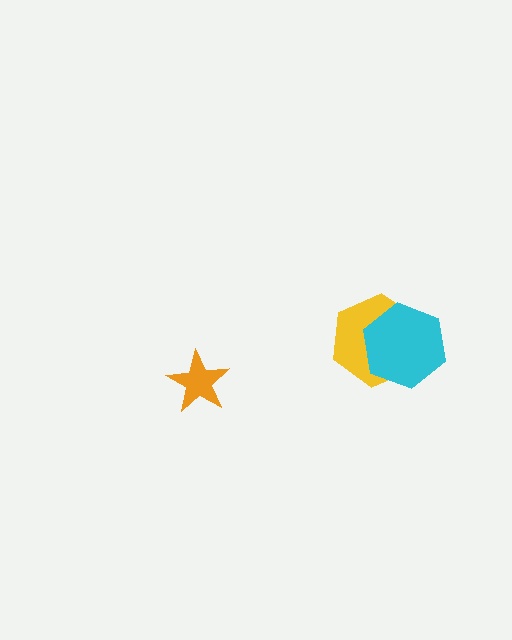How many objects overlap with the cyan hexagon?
1 object overlaps with the cyan hexagon.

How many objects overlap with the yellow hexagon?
1 object overlaps with the yellow hexagon.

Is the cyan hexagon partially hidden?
No, no other shape covers it.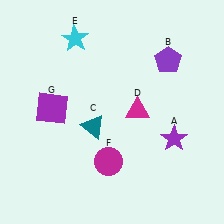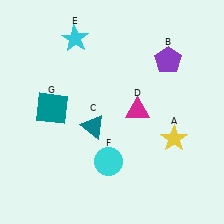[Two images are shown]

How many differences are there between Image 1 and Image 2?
There are 3 differences between the two images.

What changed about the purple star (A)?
In Image 1, A is purple. In Image 2, it changed to yellow.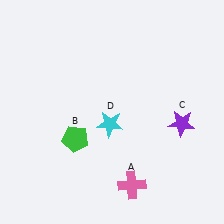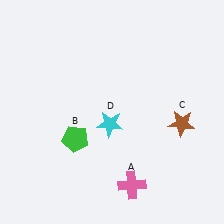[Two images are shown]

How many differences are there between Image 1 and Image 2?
There is 1 difference between the two images.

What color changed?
The star (C) changed from purple in Image 1 to brown in Image 2.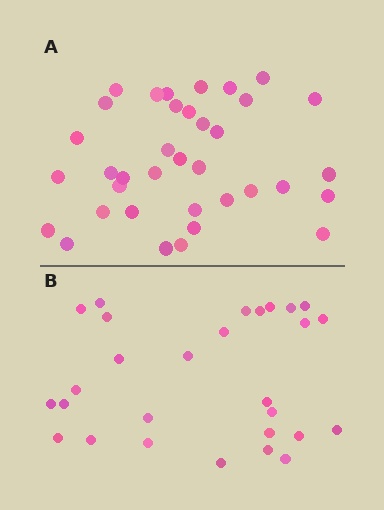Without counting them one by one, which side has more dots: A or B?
Region A (the top region) has more dots.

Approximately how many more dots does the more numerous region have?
Region A has roughly 8 or so more dots than region B.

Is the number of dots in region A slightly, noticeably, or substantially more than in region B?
Region A has noticeably more, but not dramatically so. The ratio is roughly 1.3 to 1.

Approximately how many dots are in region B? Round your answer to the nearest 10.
About 30 dots. (The exact count is 28, which rounds to 30.)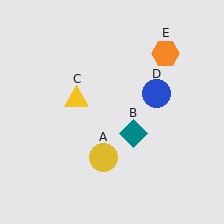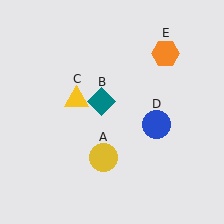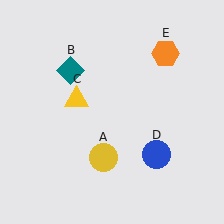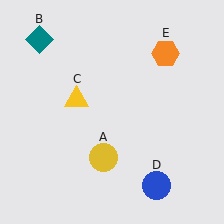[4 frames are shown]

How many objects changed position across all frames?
2 objects changed position: teal diamond (object B), blue circle (object D).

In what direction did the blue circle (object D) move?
The blue circle (object D) moved down.